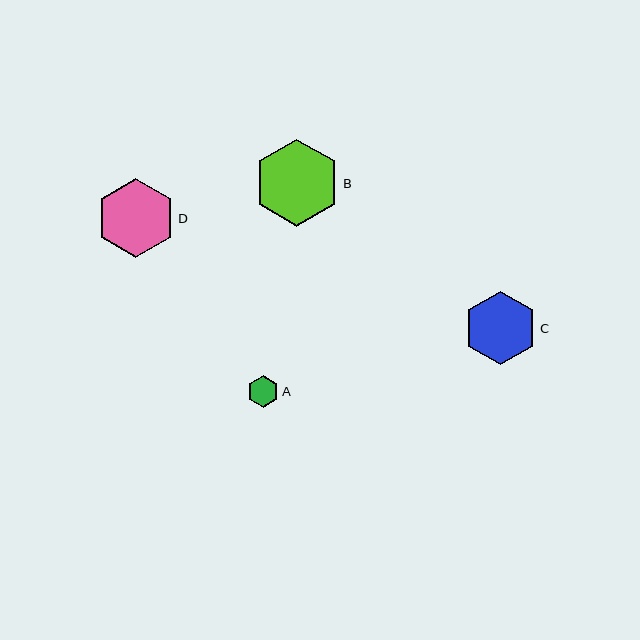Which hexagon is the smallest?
Hexagon A is the smallest with a size of approximately 32 pixels.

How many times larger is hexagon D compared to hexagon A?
Hexagon D is approximately 2.5 times the size of hexagon A.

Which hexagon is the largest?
Hexagon B is the largest with a size of approximately 87 pixels.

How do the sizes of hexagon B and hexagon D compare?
Hexagon B and hexagon D are approximately the same size.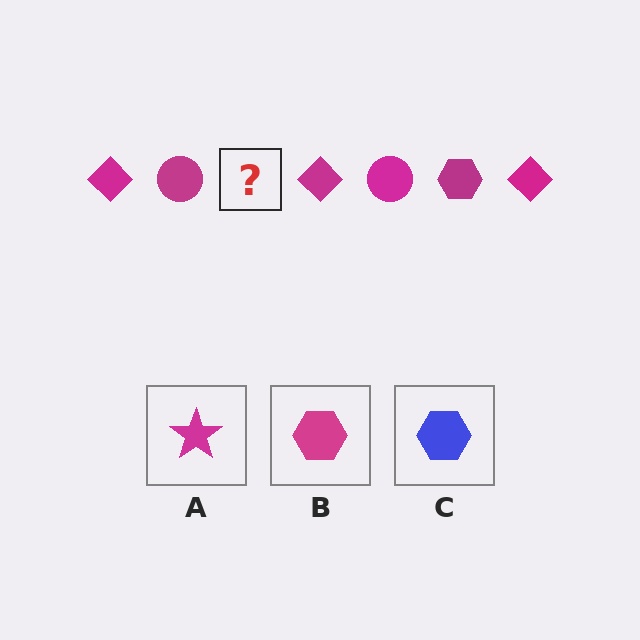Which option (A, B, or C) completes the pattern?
B.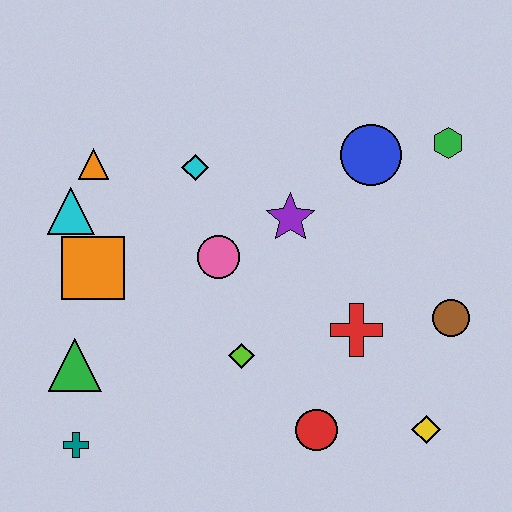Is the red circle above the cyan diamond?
No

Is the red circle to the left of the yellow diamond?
Yes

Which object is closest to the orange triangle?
The cyan triangle is closest to the orange triangle.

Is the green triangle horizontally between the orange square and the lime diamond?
No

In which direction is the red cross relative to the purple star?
The red cross is below the purple star.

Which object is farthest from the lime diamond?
The green hexagon is farthest from the lime diamond.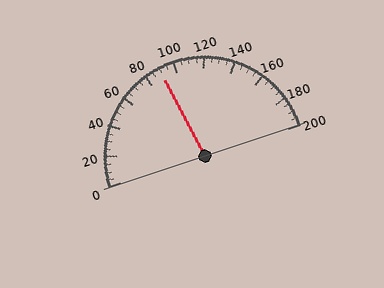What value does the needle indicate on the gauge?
The needle indicates approximately 90.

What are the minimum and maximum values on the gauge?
The gauge ranges from 0 to 200.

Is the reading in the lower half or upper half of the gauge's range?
The reading is in the lower half of the range (0 to 200).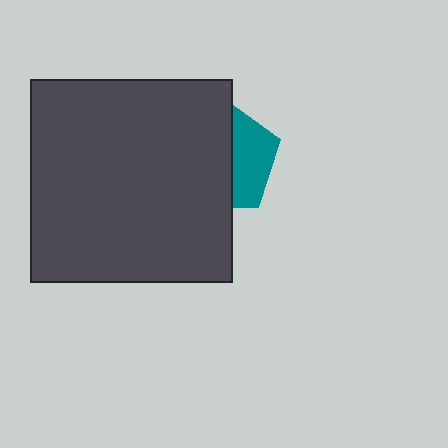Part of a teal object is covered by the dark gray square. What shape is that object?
It is a pentagon.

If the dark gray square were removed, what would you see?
You would see the complete teal pentagon.